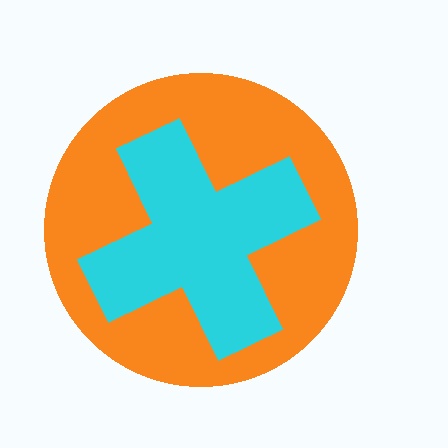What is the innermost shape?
The cyan cross.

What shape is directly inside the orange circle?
The cyan cross.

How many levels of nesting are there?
2.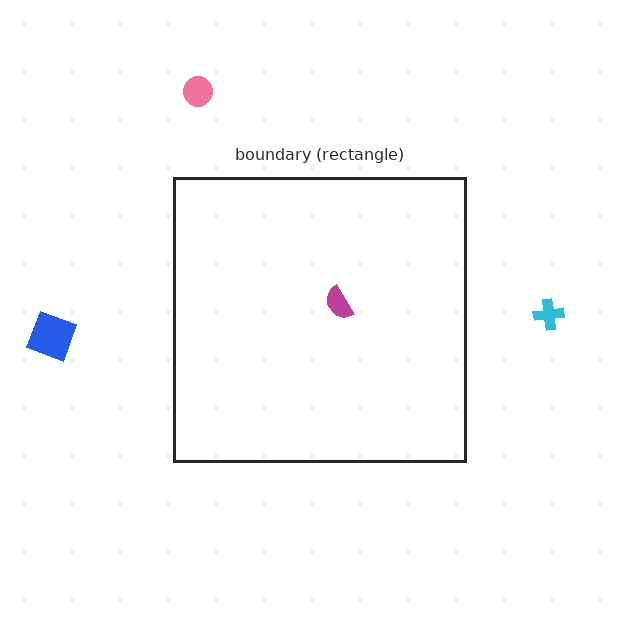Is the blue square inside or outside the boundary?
Outside.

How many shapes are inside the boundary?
1 inside, 3 outside.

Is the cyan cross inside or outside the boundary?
Outside.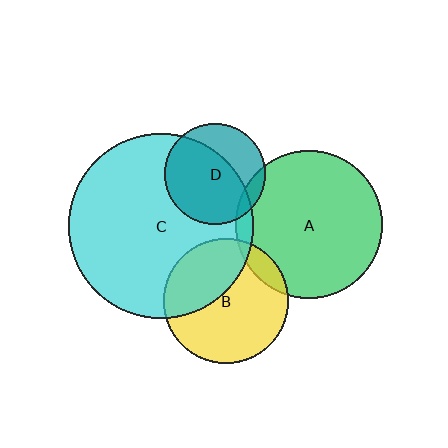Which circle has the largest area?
Circle C (cyan).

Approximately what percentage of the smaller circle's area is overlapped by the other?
Approximately 5%.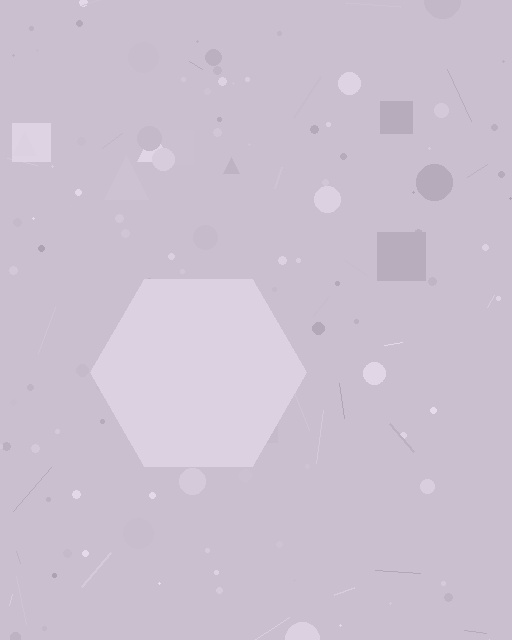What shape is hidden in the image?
A hexagon is hidden in the image.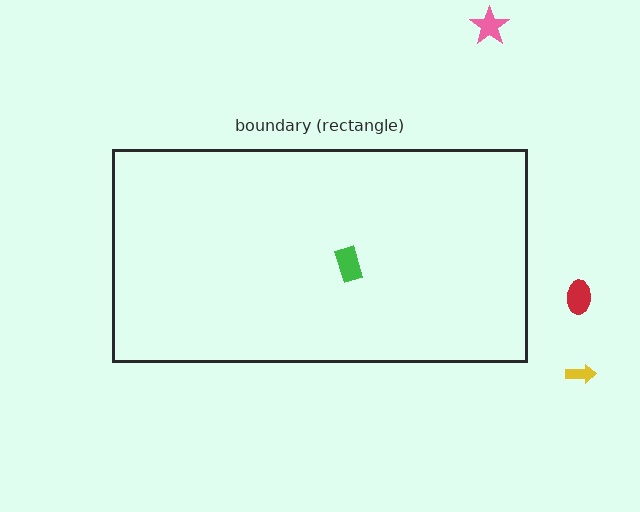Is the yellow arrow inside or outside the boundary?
Outside.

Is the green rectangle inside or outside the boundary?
Inside.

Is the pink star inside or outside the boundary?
Outside.